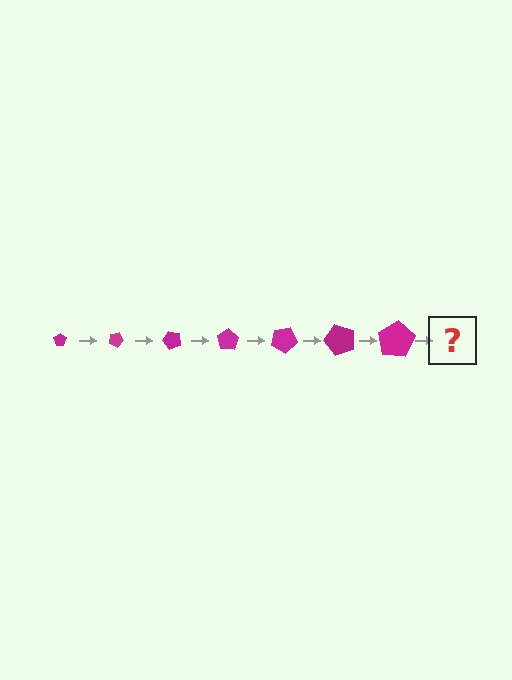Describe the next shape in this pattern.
It should be a pentagon, larger than the previous one and rotated 175 degrees from the start.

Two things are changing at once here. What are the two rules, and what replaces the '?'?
The two rules are that the pentagon grows larger each step and it rotates 25 degrees each step. The '?' should be a pentagon, larger than the previous one and rotated 175 degrees from the start.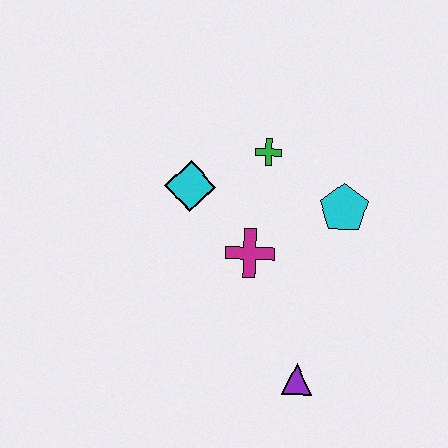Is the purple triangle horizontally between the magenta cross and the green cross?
No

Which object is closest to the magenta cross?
The cyan diamond is closest to the magenta cross.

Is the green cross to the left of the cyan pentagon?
Yes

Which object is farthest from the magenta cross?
The purple triangle is farthest from the magenta cross.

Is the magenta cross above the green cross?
No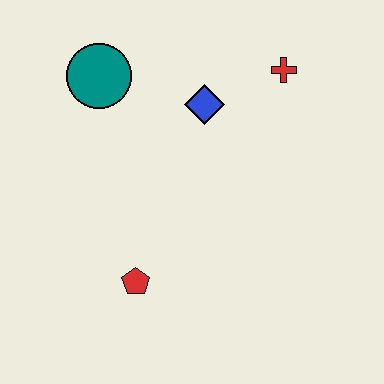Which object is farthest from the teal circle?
The red pentagon is farthest from the teal circle.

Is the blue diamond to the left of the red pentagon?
No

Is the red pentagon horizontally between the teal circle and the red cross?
Yes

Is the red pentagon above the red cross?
No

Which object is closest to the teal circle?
The blue diamond is closest to the teal circle.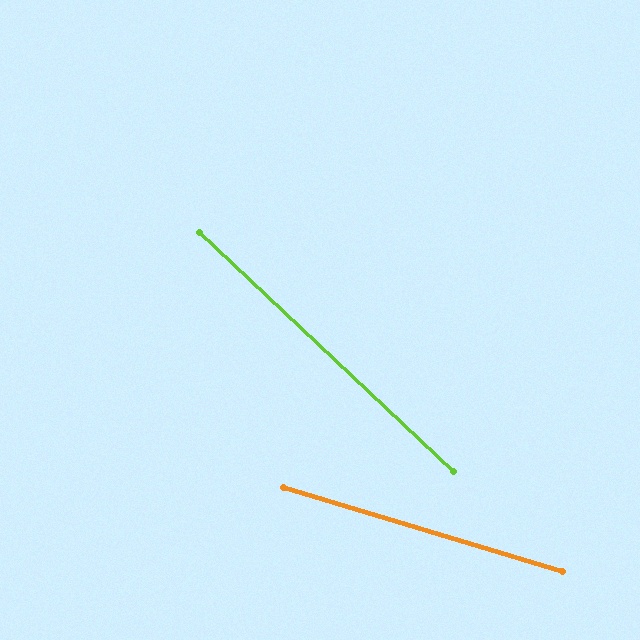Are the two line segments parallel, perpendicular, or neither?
Neither parallel nor perpendicular — they differ by about 27°.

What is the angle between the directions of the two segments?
Approximately 27 degrees.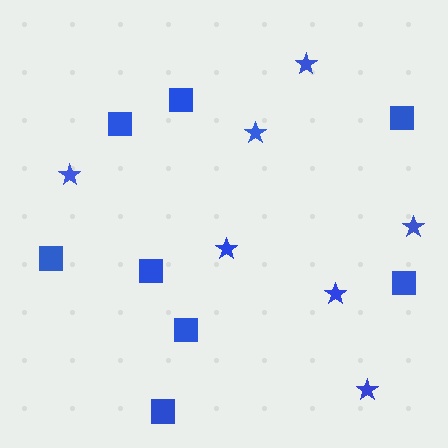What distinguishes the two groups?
There are 2 groups: one group of squares (8) and one group of stars (7).